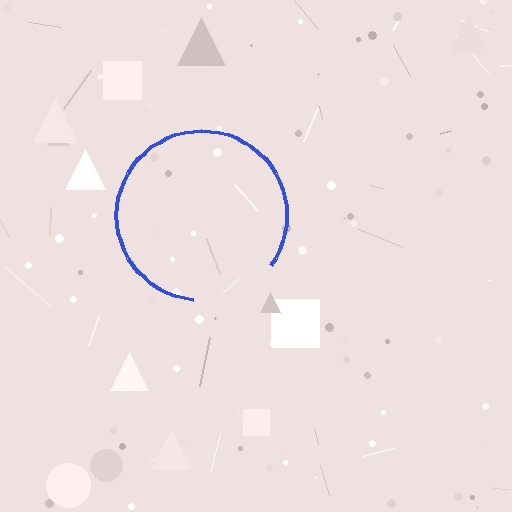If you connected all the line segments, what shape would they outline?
They would outline a circle.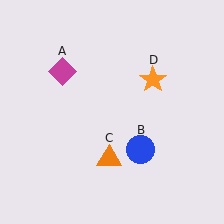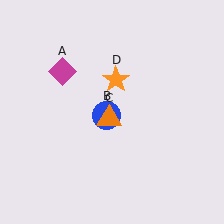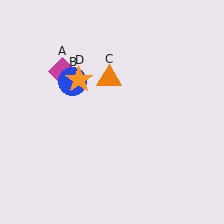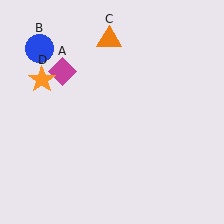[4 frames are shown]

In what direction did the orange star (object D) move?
The orange star (object D) moved left.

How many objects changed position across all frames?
3 objects changed position: blue circle (object B), orange triangle (object C), orange star (object D).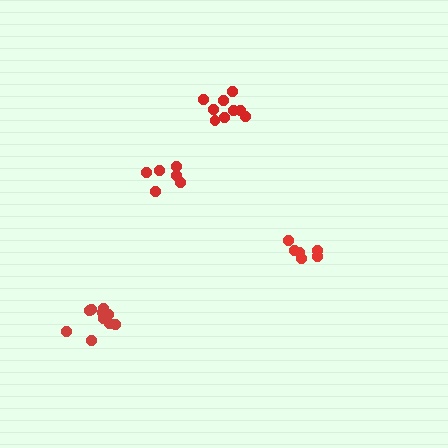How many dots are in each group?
Group 1: 6 dots, Group 2: 6 dots, Group 3: 11 dots, Group 4: 9 dots (32 total).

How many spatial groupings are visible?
There are 4 spatial groupings.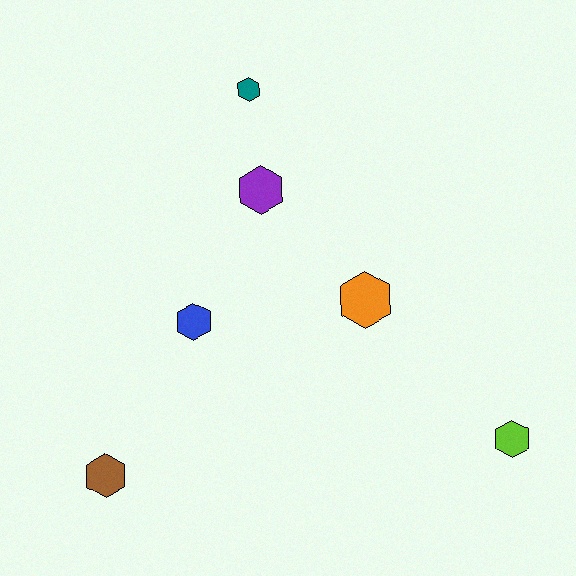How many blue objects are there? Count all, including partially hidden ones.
There is 1 blue object.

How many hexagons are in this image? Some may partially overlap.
There are 6 hexagons.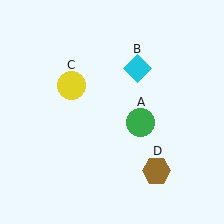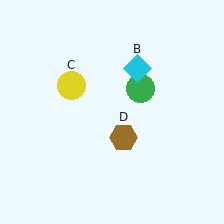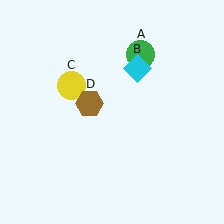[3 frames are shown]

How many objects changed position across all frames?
2 objects changed position: green circle (object A), brown hexagon (object D).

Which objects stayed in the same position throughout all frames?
Cyan diamond (object B) and yellow circle (object C) remained stationary.